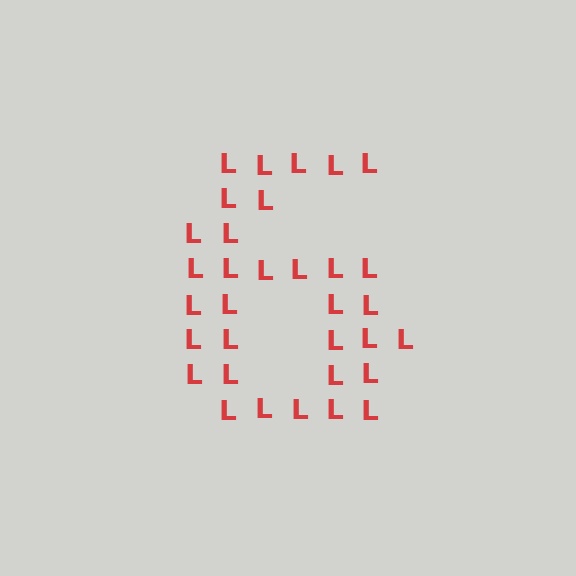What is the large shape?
The large shape is the digit 6.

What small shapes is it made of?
It is made of small letter L's.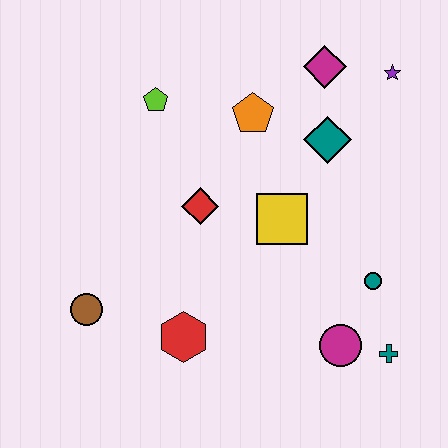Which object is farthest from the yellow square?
The brown circle is farthest from the yellow square.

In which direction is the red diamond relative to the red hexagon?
The red diamond is above the red hexagon.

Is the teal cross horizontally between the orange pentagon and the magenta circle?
No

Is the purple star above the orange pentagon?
Yes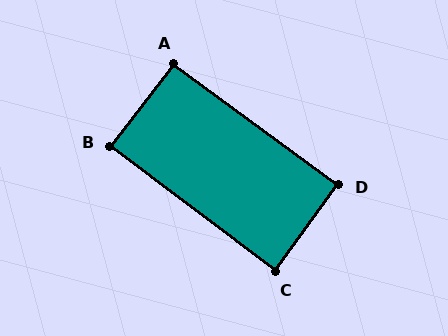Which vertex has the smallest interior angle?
C, at approximately 89 degrees.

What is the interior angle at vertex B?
Approximately 90 degrees (approximately right).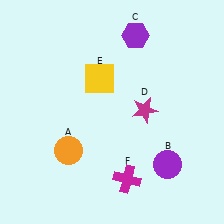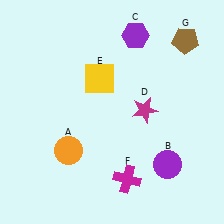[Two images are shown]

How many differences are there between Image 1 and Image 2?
There is 1 difference between the two images.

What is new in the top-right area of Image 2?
A brown pentagon (G) was added in the top-right area of Image 2.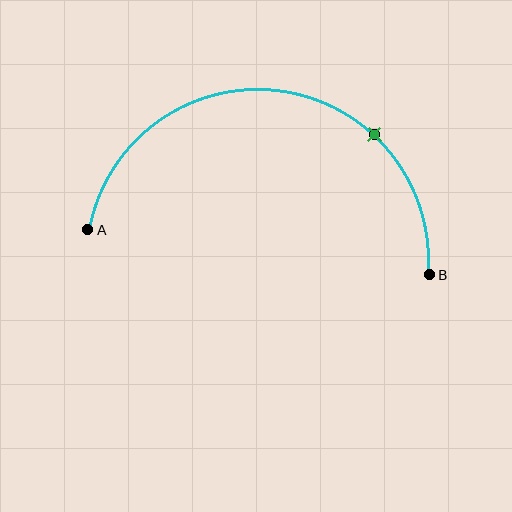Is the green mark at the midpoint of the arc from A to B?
No. The green mark lies on the arc but is closer to endpoint B. The arc midpoint would be at the point on the curve equidistant along the arc from both A and B.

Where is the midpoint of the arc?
The arc midpoint is the point on the curve farthest from the straight line joining A and B. It sits above that line.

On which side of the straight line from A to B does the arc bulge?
The arc bulges above the straight line connecting A and B.